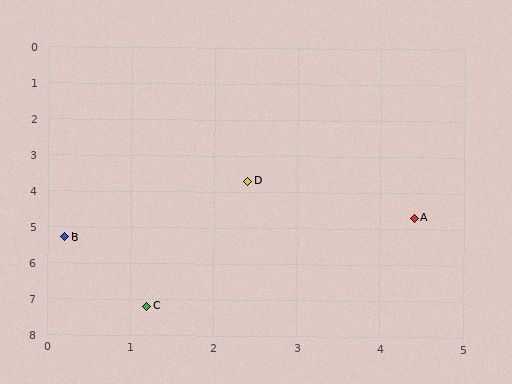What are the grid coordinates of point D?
Point D is at approximately (2.4, 3.7).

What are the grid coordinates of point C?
Point C is at approximately (1.2, 7.2).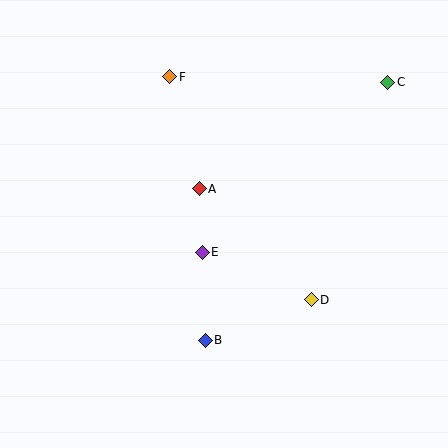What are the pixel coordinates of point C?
Point C is at (388, 82).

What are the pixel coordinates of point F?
Point F is at (170, 77).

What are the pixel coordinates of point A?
Point A is at (199, 189).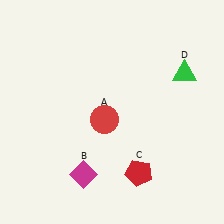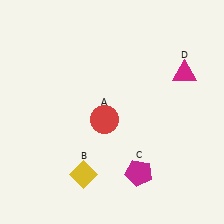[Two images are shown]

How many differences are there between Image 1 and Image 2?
There are 3 differences between the two images.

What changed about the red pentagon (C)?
In Image 1, C is red. In Image 2, it changed to magenta.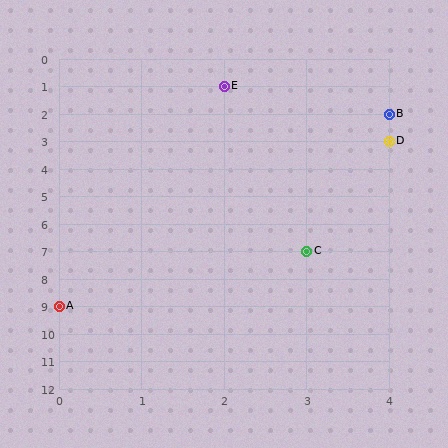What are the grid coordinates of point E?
Point E is at grid coordinates (2, 1).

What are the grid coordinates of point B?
Point B is at grid coordinates (4, 2).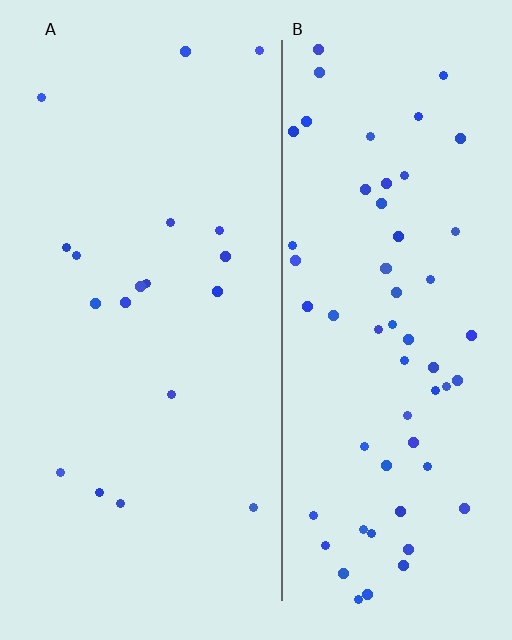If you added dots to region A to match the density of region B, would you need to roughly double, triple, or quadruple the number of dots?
Approximately triple.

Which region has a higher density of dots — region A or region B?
B (the right).